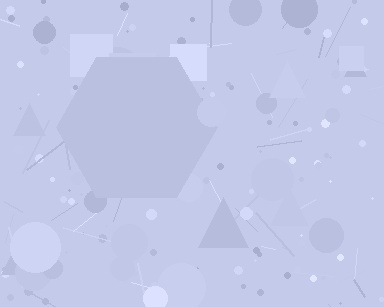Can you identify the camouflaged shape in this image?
The camouflaged shape is a hexagon.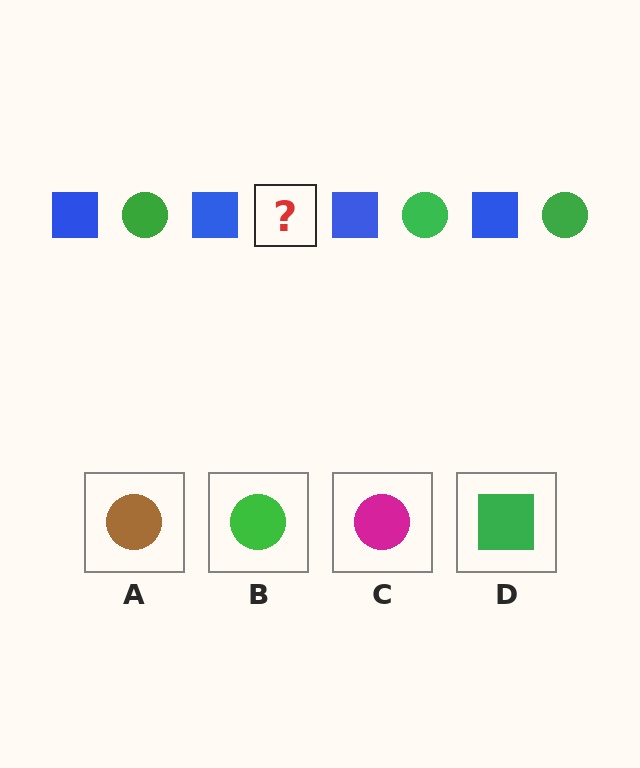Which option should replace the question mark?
Option B.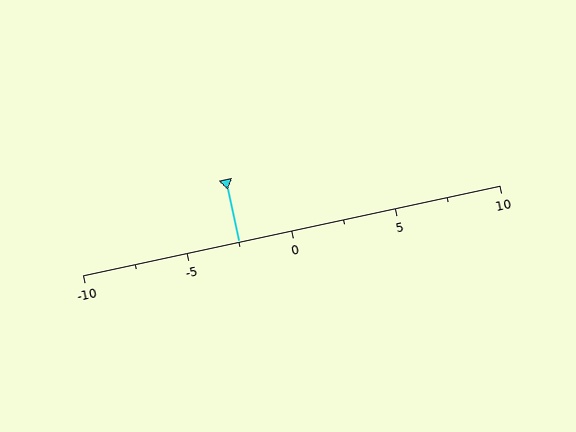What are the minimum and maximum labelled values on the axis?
The axis runs from -10 to 10.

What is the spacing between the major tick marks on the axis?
The major ticks are spaced 5 apart.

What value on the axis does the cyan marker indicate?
The marker indicates approximately -2.5.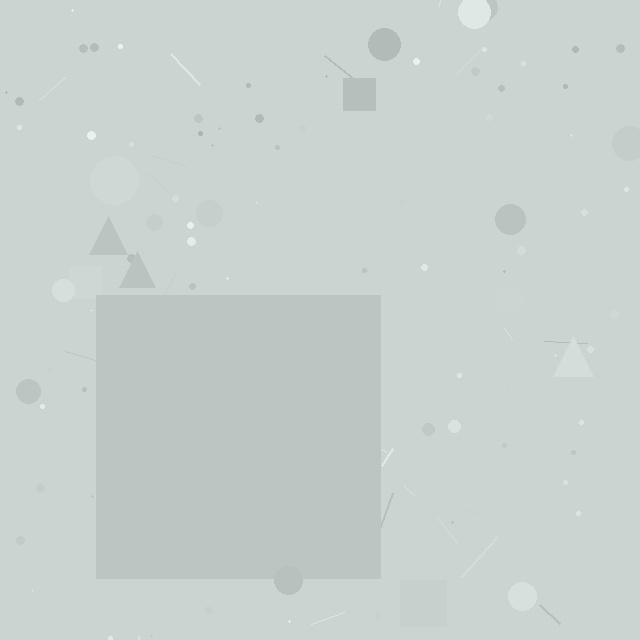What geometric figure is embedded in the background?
A square is embedded in the background.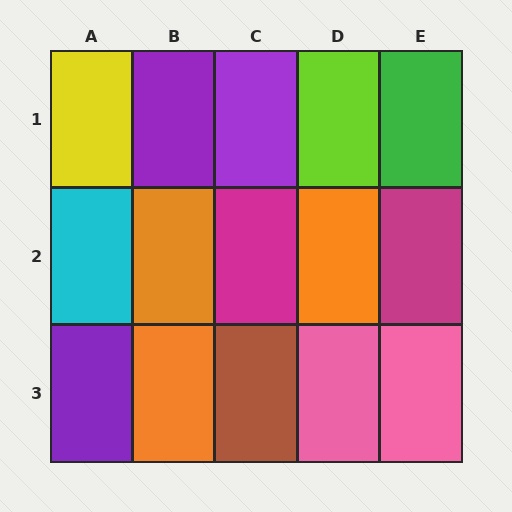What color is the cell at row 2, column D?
Orange.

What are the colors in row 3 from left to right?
Purple, orange, brown, pink, pink.